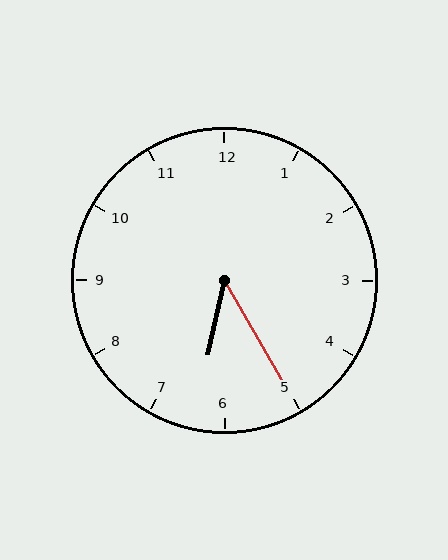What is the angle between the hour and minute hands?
Approximately 42 degrees.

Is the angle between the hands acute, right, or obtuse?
It is acute.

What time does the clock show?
6:25.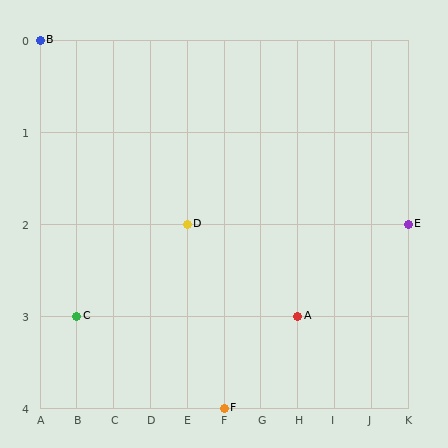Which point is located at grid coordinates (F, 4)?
Point F is at (F, 4).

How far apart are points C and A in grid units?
Points C and A are 6 columns apart.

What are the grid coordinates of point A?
Point A is at grid coordinates (H, 3).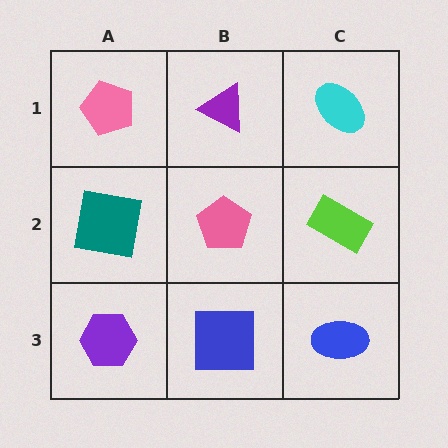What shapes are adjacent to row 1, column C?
A lime rectangle (row 2, column C), a purple triangle (row 1, column B).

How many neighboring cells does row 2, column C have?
3.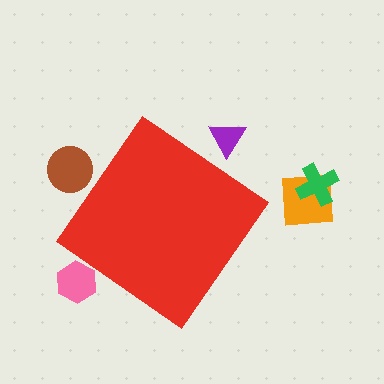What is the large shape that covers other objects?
A red diamond.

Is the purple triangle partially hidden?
Yes, the purple triangle is partially hidden behind the red diamond.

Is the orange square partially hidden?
No, the orange square is fully visible.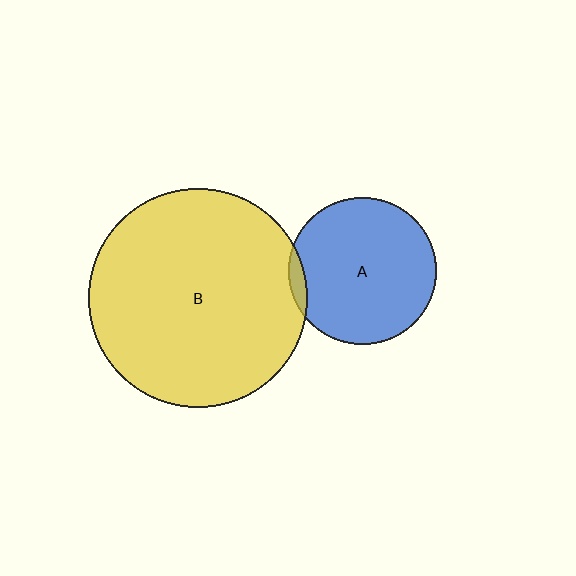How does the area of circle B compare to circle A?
Approximately 2.2 times.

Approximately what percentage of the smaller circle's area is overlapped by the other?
Approximately 5%.